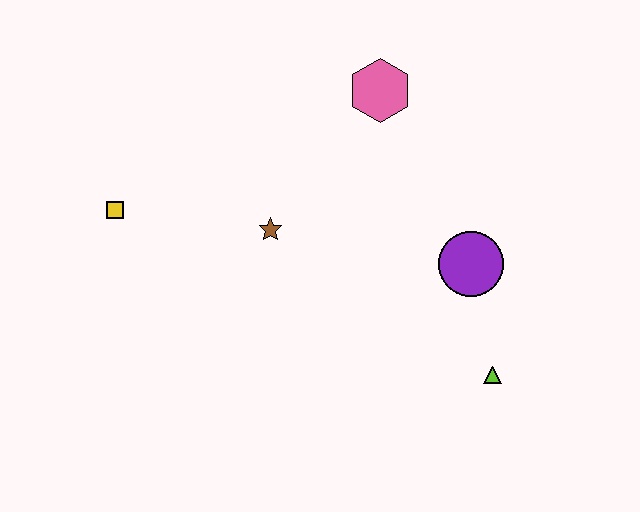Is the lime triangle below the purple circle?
Yes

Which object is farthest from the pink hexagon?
The lime triangle is farthest from the pink hexagon.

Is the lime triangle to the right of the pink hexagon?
Yes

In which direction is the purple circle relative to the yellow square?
The purple circle is to the right of the yellow square.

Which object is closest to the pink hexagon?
The brown star is closest to the pink hexagon.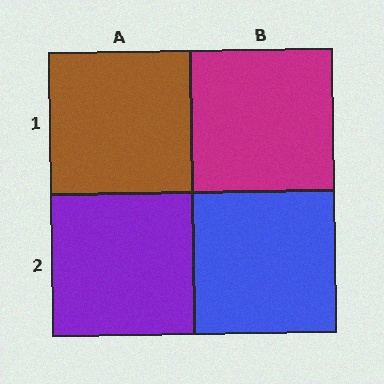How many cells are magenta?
1 cell is magenta.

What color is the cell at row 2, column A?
Purple.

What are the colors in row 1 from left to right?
Brown, magenta.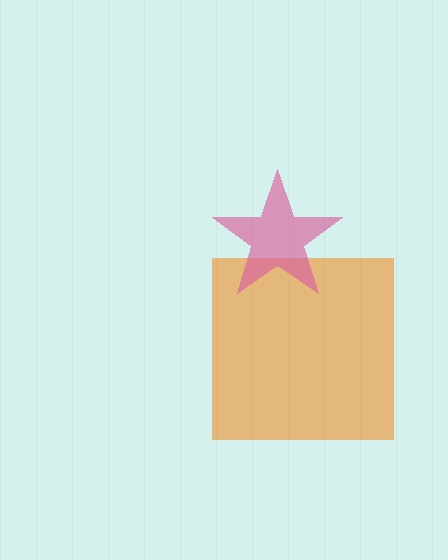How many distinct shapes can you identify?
There are 2 distinct shapes: an orange square, a pink star.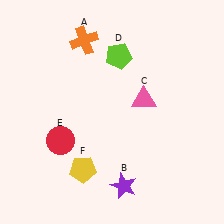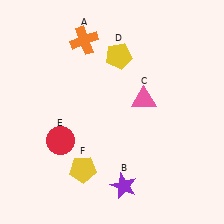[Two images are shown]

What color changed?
The pentagon (D) changed from lime in Image 1 to yellow in Image 2.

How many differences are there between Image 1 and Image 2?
There is 1 difference between the two images.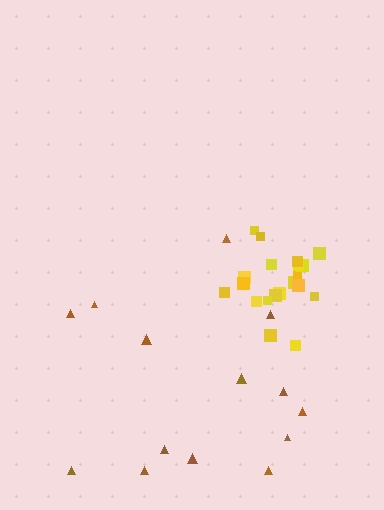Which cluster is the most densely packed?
Yellow.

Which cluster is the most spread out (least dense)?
Brown.